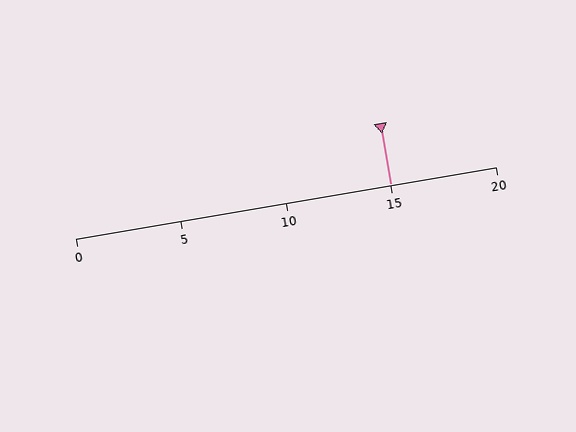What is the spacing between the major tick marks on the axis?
The major ticks are spaced 5 apart.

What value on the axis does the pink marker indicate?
The marker indicates approximately 15.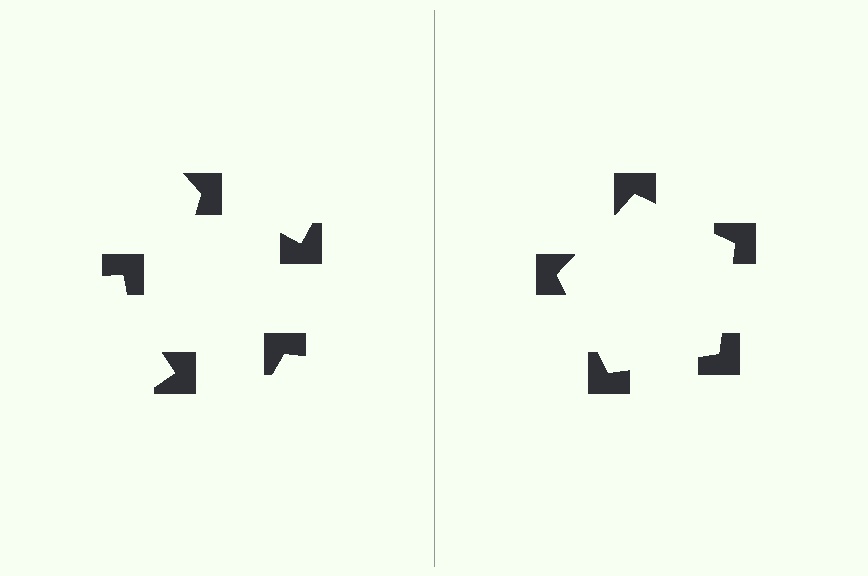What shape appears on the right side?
An illusory pentagon.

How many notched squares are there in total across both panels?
10 — 5 on each side.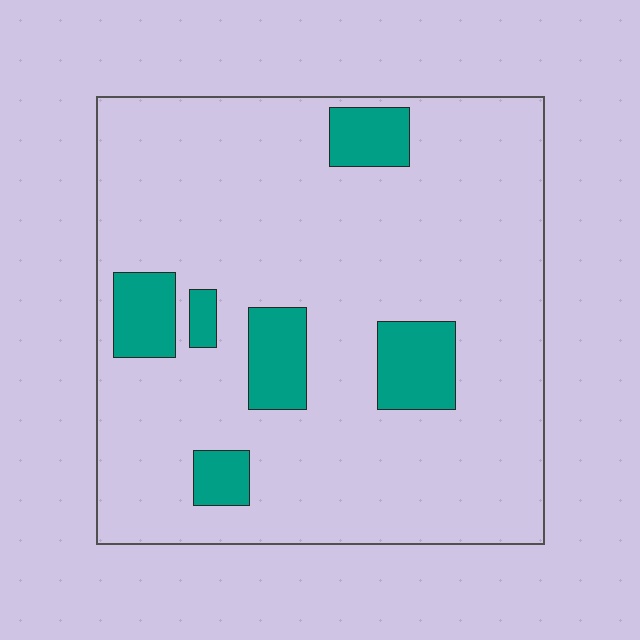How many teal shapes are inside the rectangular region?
6.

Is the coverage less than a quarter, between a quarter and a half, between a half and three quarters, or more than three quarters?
Less than a quarter.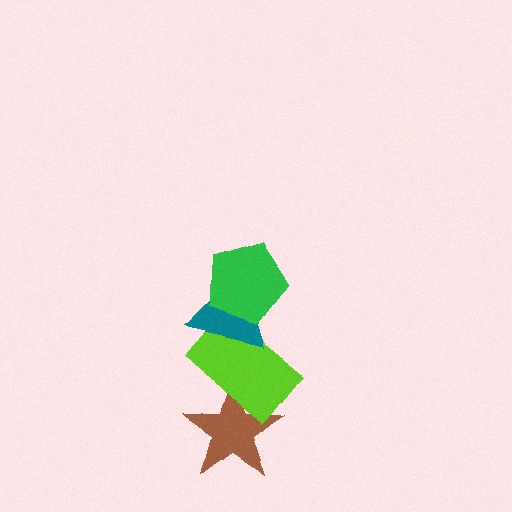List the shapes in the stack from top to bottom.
From top to bottom: the green pentagon, the teal triangle, the lime rectangle, the brown star.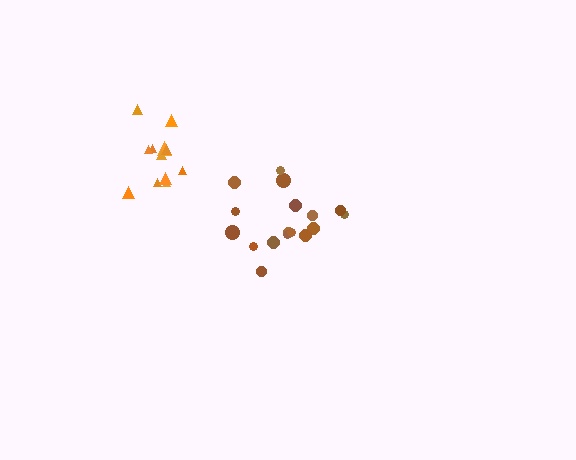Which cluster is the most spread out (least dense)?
Orange.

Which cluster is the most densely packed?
Brown.